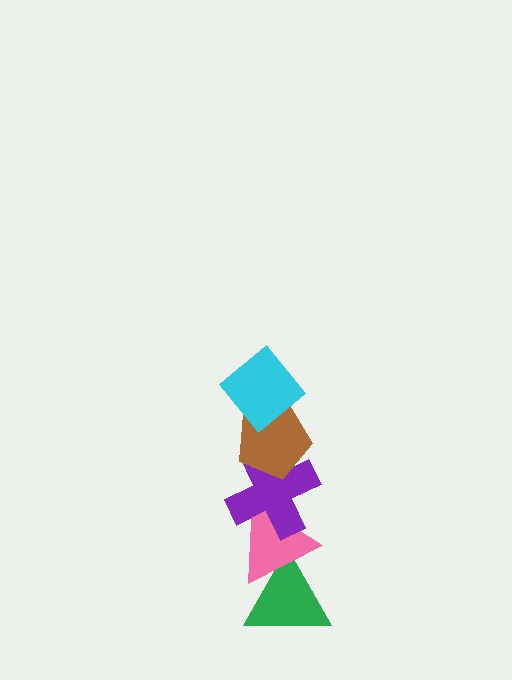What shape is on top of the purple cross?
The brown pentagon is on top of the purple cross.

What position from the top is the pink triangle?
The pink triangle is 4th from the top.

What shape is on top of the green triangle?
The pink triangle is on top of the green triangle.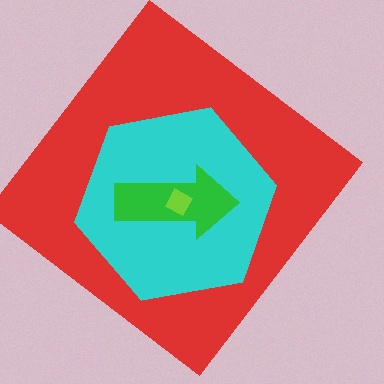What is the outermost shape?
The red diamond.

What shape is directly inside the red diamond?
The cyan hexagon.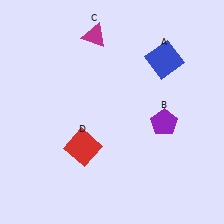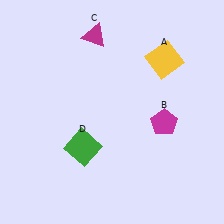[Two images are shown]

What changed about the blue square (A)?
In Image 1, A is blue. In Image 2, it changed to yellow.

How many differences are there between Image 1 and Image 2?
There are 3 differences between the two images.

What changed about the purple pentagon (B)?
In Image 1, B is purple. In Image 2, it changed to magenta.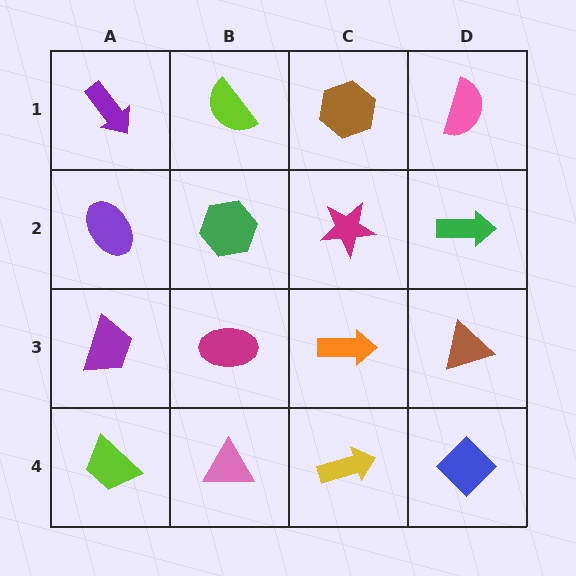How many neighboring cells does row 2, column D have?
3.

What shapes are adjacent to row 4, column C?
An orange arrow (row 3, column C), a pink triangle (row 4, column B), a blue diamond (row 4, column D).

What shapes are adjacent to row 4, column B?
A magenta ellipse (row 3, column B), a lime trapezoid (row 4, column A), a yellow arrow (row 4, column C).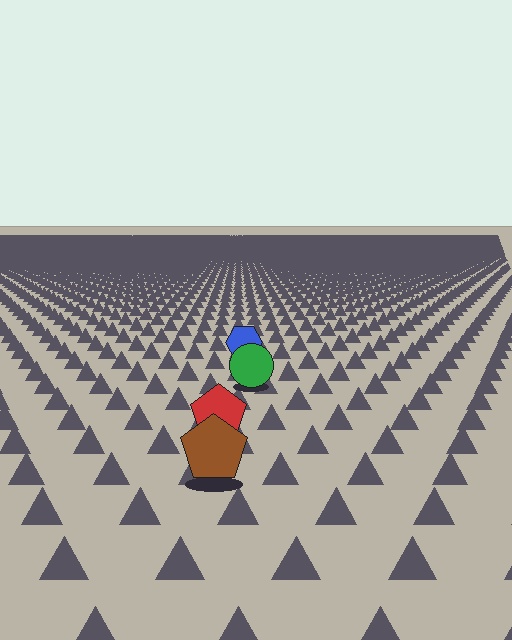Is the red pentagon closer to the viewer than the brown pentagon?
No. The brown pentagon is closer — you can tell from the texture gradient: the ground texture is coarser near it.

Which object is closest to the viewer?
The brown pentagon is closest. The texture marks near it are larger and more spread out.